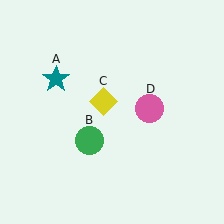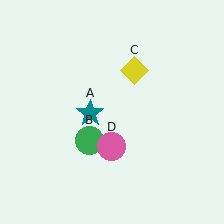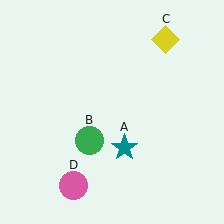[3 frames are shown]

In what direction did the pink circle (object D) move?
The pink circle (object D) moved down and to the left.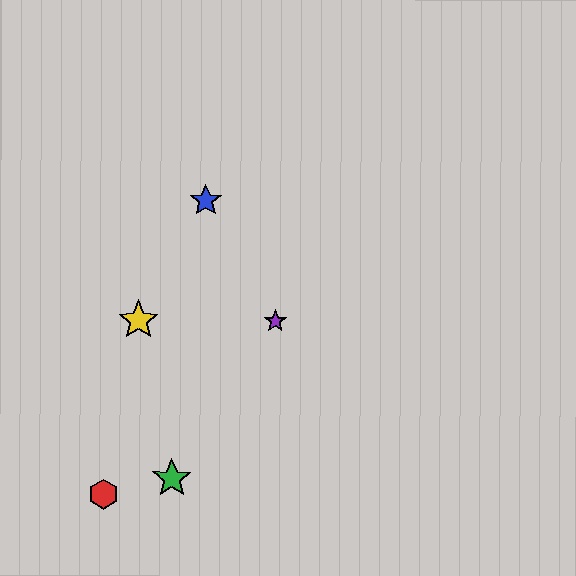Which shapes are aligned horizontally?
The yellow star, the purple star are aligned horizontally.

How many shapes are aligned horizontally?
2 shapes (the yellow star, the purple star) are aligned horizontally.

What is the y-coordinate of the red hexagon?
The red hexagon is at y≈495.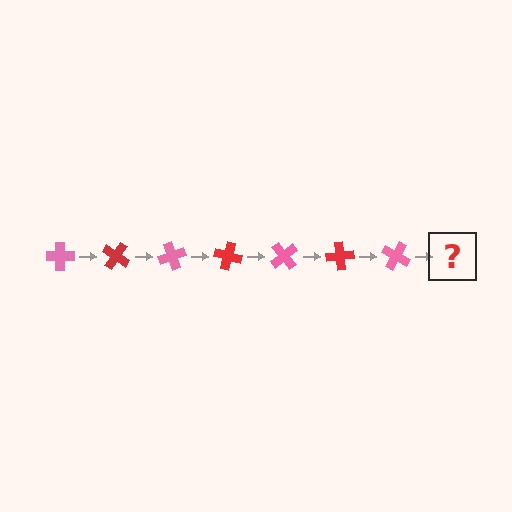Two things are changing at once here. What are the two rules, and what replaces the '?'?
The two rules are that it rotates 35 degrees each step and the color cycles through pink and red. The '?' should be a red cross, rotated 245 degrees from the start.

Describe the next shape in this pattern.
It should be a red cross, rotated 245 degrees from the start.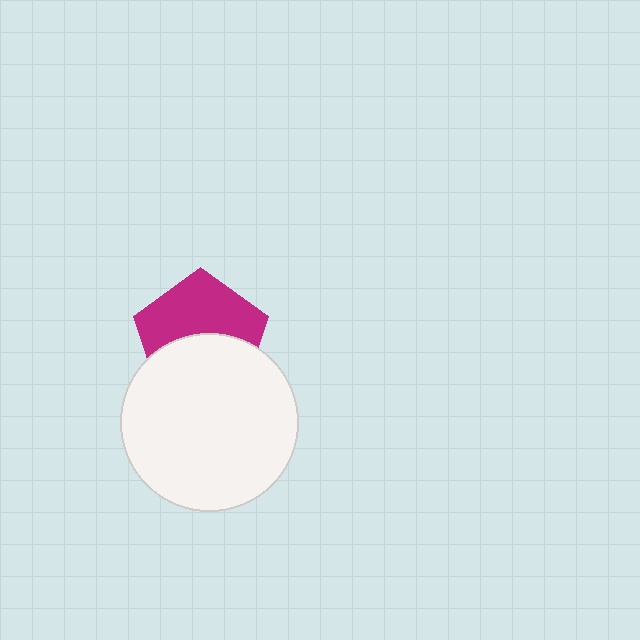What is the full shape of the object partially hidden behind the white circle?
The partially hidden object is a magenta pentagon.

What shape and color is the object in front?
The object in front is a white circle.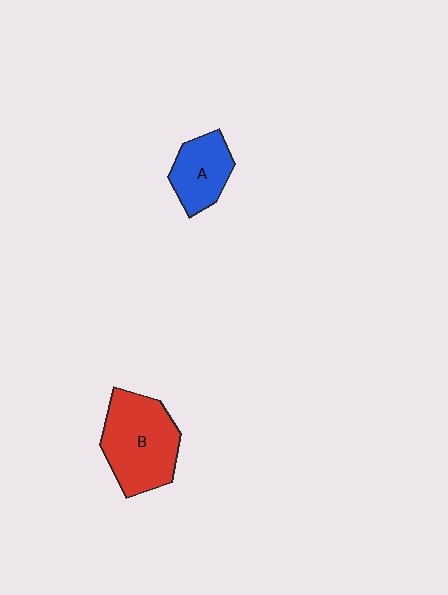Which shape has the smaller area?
Shape A (blue).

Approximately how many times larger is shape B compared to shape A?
Approximately 1.7 times.